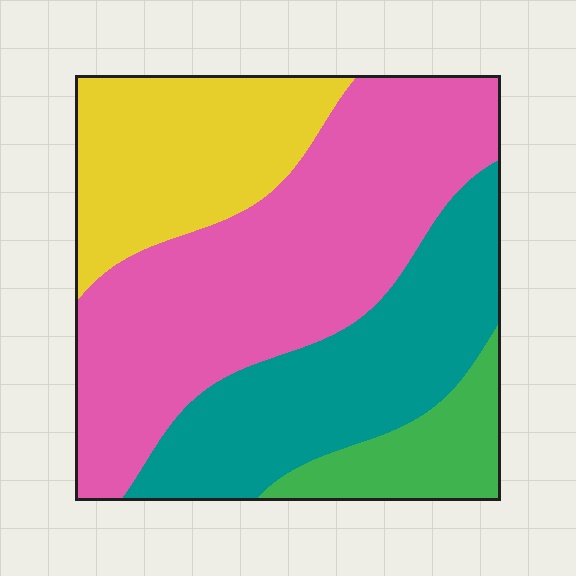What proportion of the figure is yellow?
Yellow takes up about one fifth (1/5) of the figure.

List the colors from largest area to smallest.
From largest to smallest: pink, teal, yellow, green.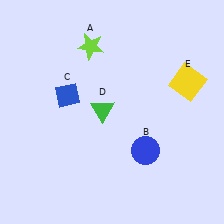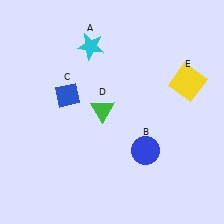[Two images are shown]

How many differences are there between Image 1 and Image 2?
There is 1 difference between the two images.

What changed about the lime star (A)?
In Image 1, A is lime. In Image 2, it changed to cyan.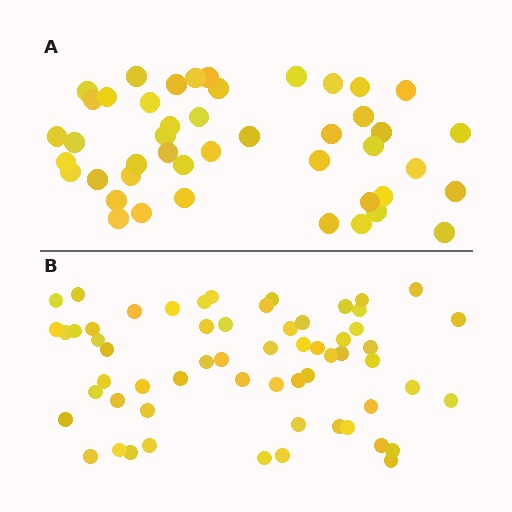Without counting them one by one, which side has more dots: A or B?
Region B (the bottom region) has more dots.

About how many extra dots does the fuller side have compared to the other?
Region B has approximately 15 more dots than region A.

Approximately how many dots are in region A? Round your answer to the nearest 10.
About 40 dots. (The exact count is 45, which rounds to 40.)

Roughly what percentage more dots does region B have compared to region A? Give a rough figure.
About 35% more.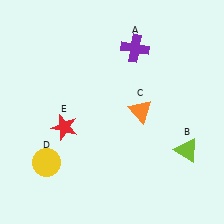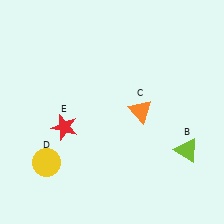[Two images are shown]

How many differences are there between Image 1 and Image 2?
There is 1 difference between the two images.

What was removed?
The purple cross (A) was removed in Image 2.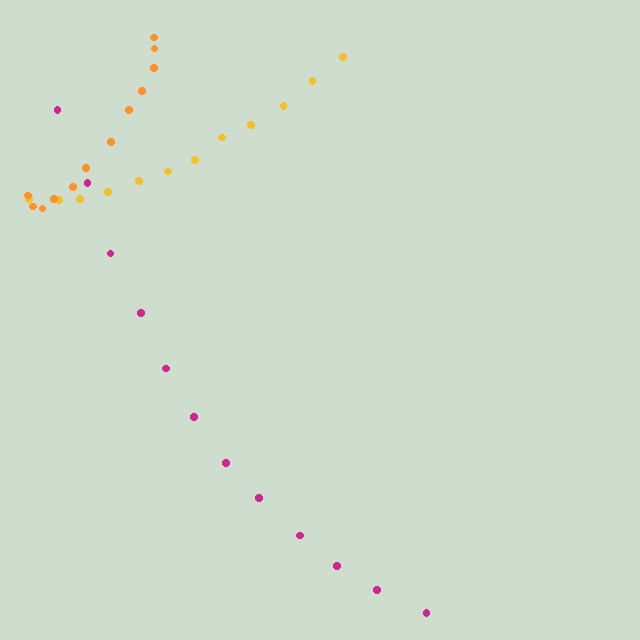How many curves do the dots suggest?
There are 3 distinct paths.